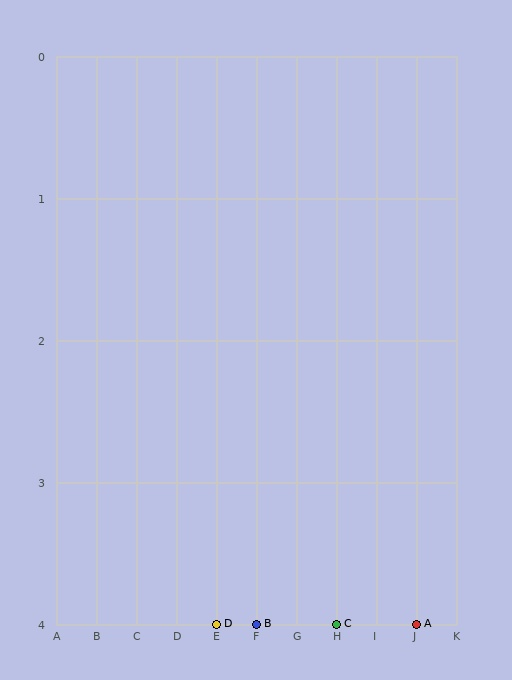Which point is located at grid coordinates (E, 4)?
Point D is at (E, 4).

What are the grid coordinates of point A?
Point A is at grid coordinates (J, 4).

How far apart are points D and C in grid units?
Points D and C are 3 columns apart.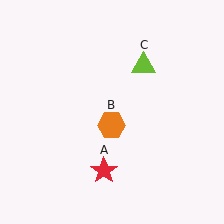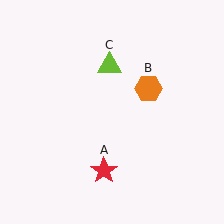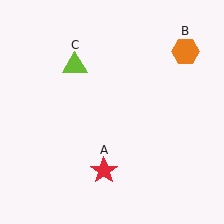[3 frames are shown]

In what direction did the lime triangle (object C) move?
The lime triangle (object C) moved left.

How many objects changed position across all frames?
2 objects changed position: orange hexagon (object B), lime triangle (object C).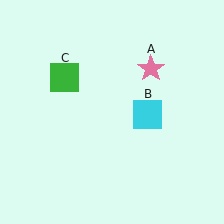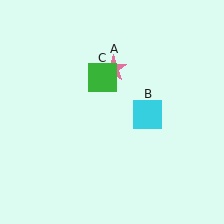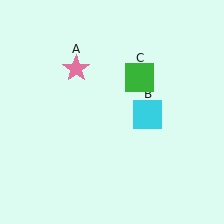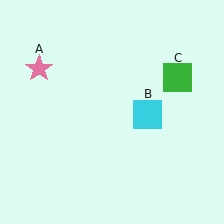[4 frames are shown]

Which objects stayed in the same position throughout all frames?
Cyan square (object B) remained stationary.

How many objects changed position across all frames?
2 objects changed position: pink star (object A), green square (object C).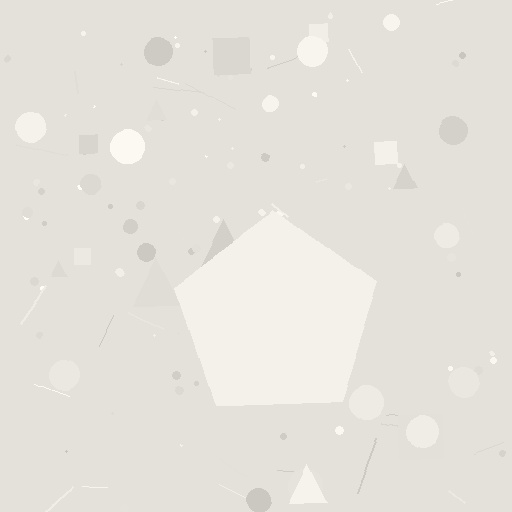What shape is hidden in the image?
A pentagon is hidden in the image.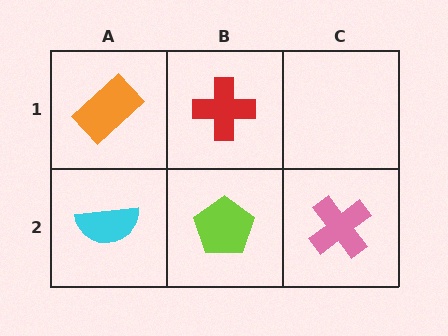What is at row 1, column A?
An orange rectangle.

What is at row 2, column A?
A cyan semicircle.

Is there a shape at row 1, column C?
No, that cell is empty.